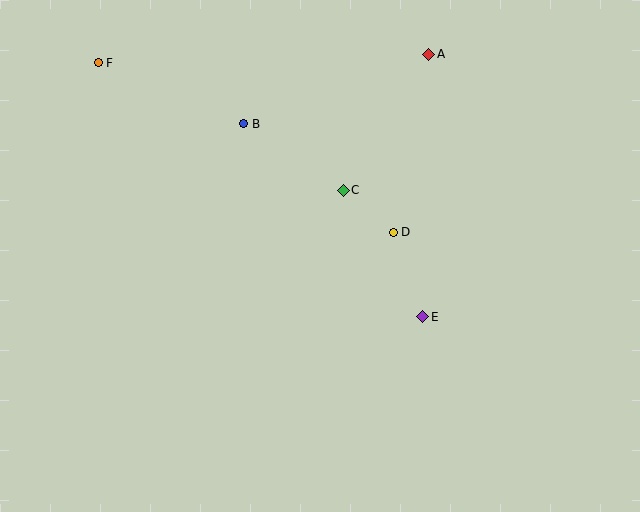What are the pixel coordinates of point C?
Point C is at (343, 190).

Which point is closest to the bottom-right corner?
Point E is closest to the bottom-right corner.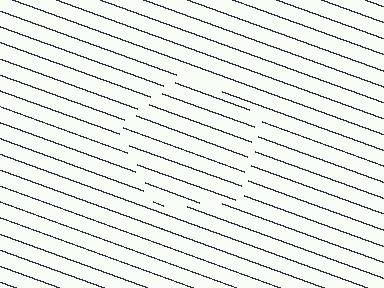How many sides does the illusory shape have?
5 sides — the line-ends trace a pentagon.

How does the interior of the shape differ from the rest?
The interior of the shape contains the same grating, shifted by half a period — the contour is defined by the phase discontinuity where line-ends from the inner and outer gratings abut.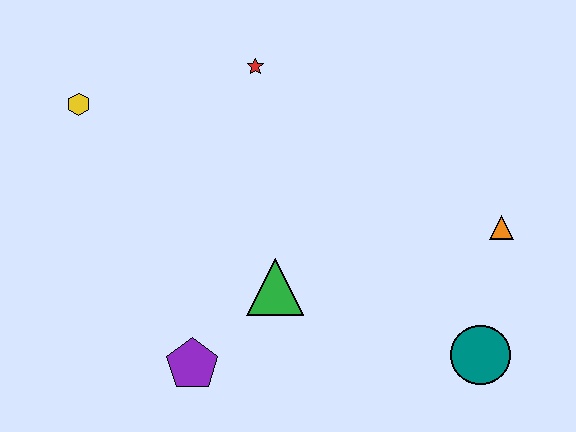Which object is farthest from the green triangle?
The yellow hexagon is farthest from the green triangle.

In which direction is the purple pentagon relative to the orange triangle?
The purple pentagon is to the left of the orange triangle.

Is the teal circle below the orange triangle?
Yes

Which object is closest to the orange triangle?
The teal circle is closest to the orange triangle.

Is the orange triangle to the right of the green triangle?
Yes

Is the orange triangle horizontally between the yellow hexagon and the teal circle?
No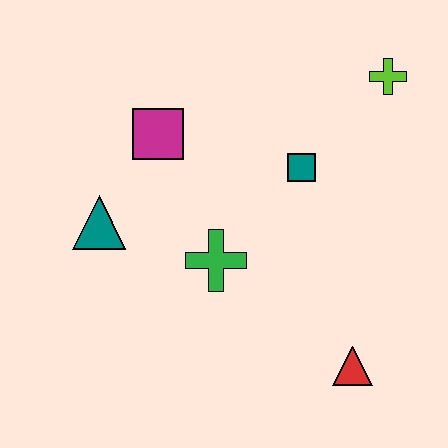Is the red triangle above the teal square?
No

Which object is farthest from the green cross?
The lime cross is farthest from the green cross.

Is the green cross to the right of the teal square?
No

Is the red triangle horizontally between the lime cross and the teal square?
Yes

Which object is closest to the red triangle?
The green cross is closest to the red triangle.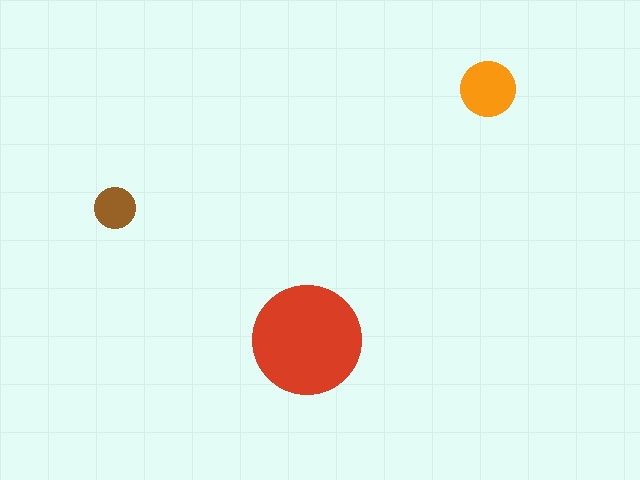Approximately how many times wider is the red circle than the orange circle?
About 2 times wider.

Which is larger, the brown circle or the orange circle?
The orange one.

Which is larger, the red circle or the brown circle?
The red one.